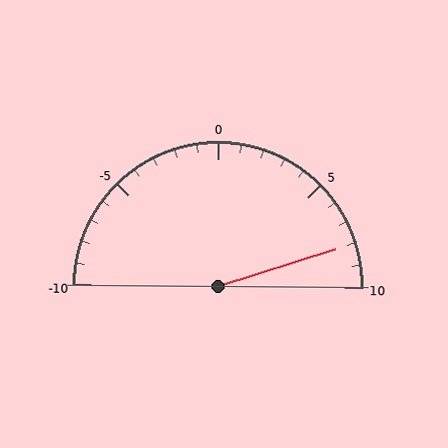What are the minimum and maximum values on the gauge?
The gauge ranges from -10 to 10.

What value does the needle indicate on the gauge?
The needle indicates approximately 8.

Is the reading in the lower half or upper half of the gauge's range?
The reading is in the upper half of the range (-10 to 10).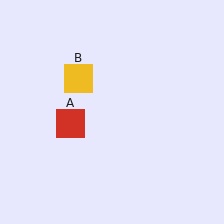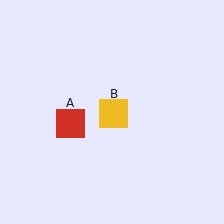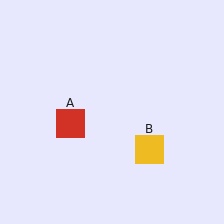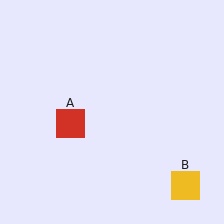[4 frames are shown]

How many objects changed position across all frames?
1 object changed position: yellow square (object B).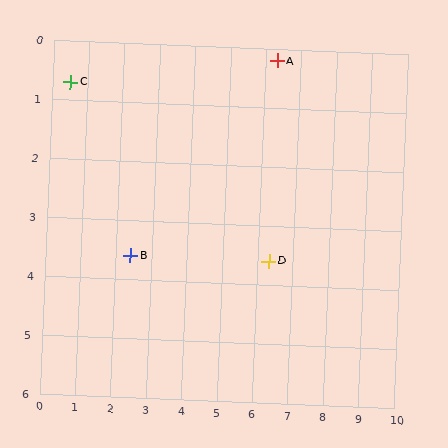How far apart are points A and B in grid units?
Points A and B are about 5.2 grid units apart.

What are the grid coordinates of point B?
Point B is at approximately (2.4, 3.6).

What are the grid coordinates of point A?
Point A is at approximately (6.3, 0.2).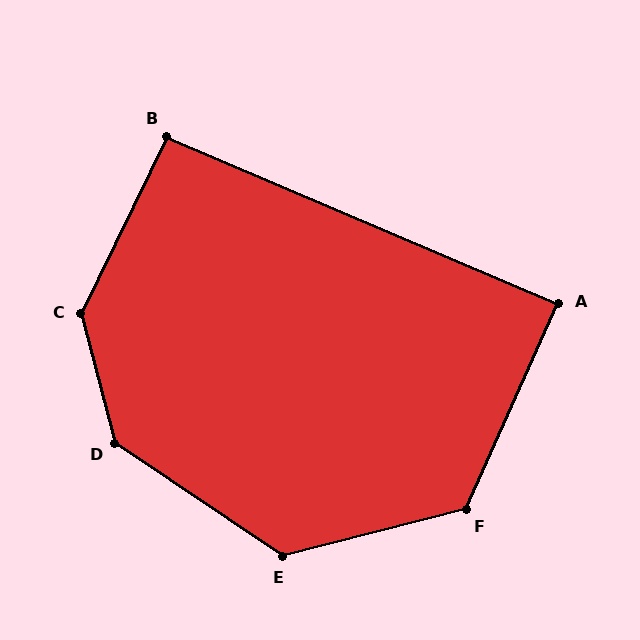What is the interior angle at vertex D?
Approximately 139 degrees (obtuse).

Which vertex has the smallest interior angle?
A, at approximately 89 degrees.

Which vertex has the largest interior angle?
C, at approximately 139 degrees.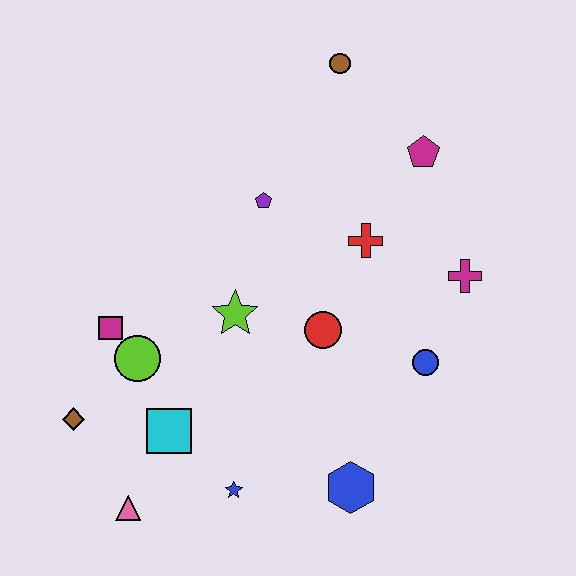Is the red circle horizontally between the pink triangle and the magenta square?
No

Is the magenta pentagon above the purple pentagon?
Yes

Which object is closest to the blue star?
The cyan square is closest to the blue star.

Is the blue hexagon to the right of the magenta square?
Yes